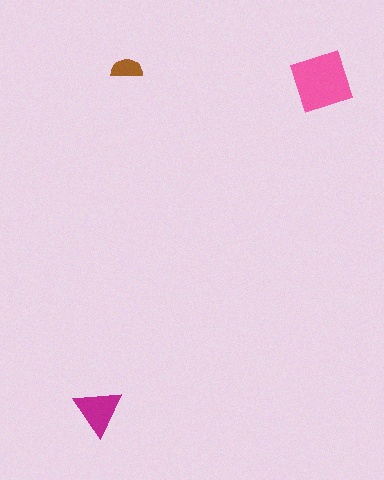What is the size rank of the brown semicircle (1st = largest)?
3rd.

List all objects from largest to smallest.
The pink diamond, the magenta triangle, the brown semicircle.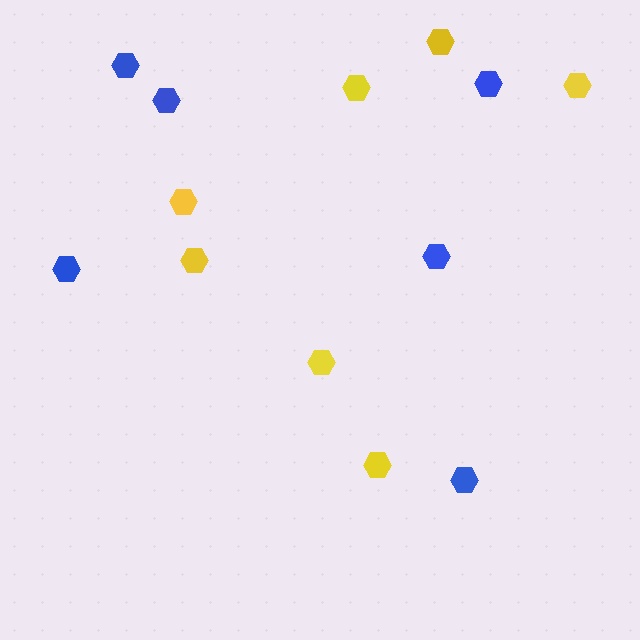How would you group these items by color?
There are 2 groups: one group of blue hexagons (6) and one group of yellow hexagons (7).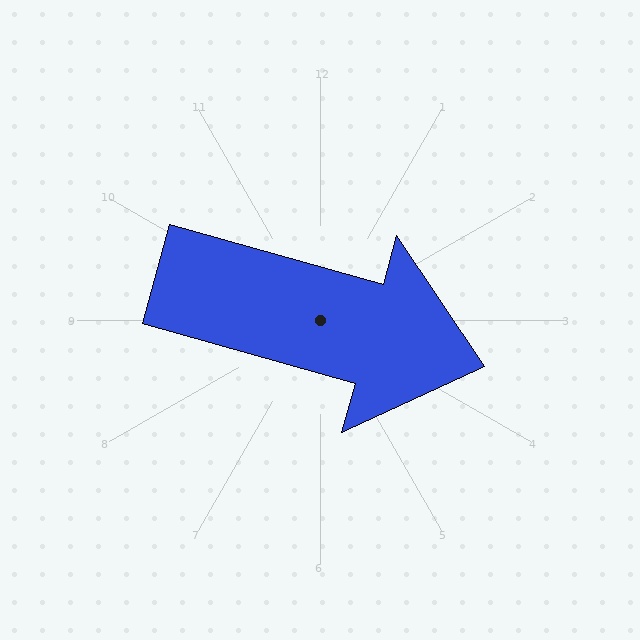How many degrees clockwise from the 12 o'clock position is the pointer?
Approximately 106 degrees.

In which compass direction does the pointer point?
East.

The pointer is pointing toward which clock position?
Roughly 4 o'clock.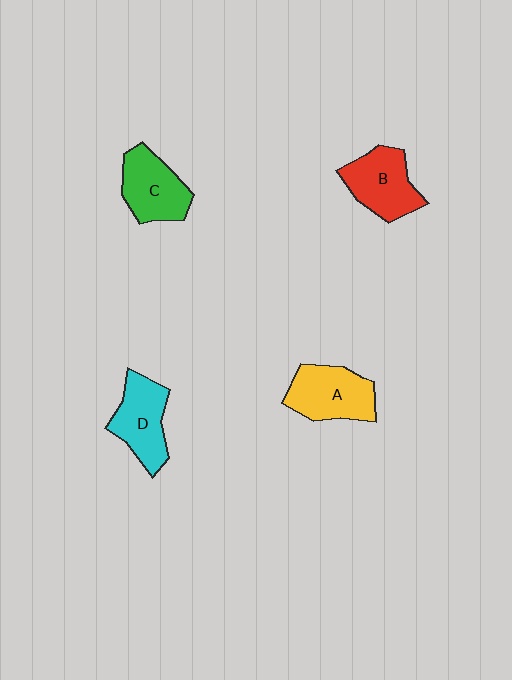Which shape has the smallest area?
Shape C (green).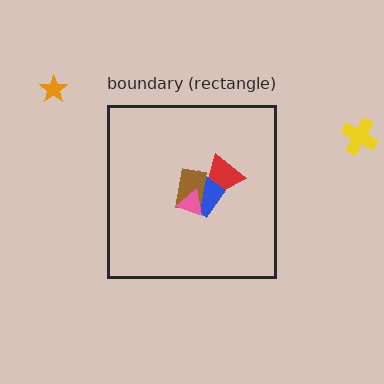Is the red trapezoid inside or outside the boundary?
Inside.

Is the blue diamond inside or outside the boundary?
Inside.